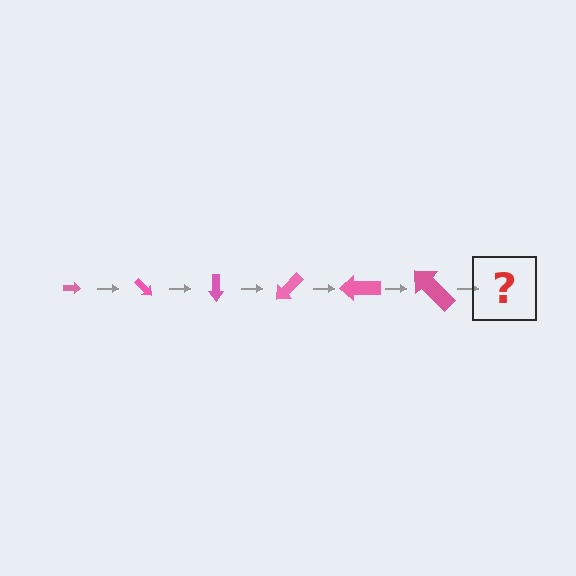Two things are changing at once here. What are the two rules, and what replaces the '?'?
The two rules are that the arrow grows larger each step and it rotates 45 degrees each step. The '?' should be an arrow, larger than the previous one and rotated 270 degrees from the start.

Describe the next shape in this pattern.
It should be an arrow, larger than the previous one and rotated 270 degrees from the start.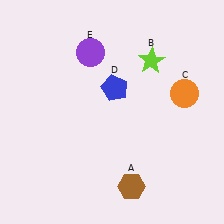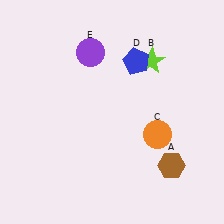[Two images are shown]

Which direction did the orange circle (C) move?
The orange circle (C) moved down.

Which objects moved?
The objects that moved are: the brown hexagon (A), the orange circle (C), the blue pentagon (D).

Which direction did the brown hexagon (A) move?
The brown hexagon (A) moved right.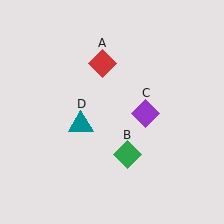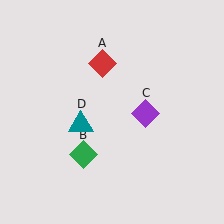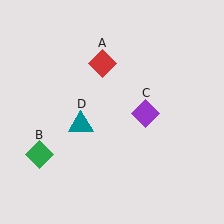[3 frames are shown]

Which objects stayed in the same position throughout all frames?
Red diamond (object A) and purple diamond (object C) and teal triangle (object D) remained stationary.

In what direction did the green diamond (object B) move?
The green diamond (object B) moved left.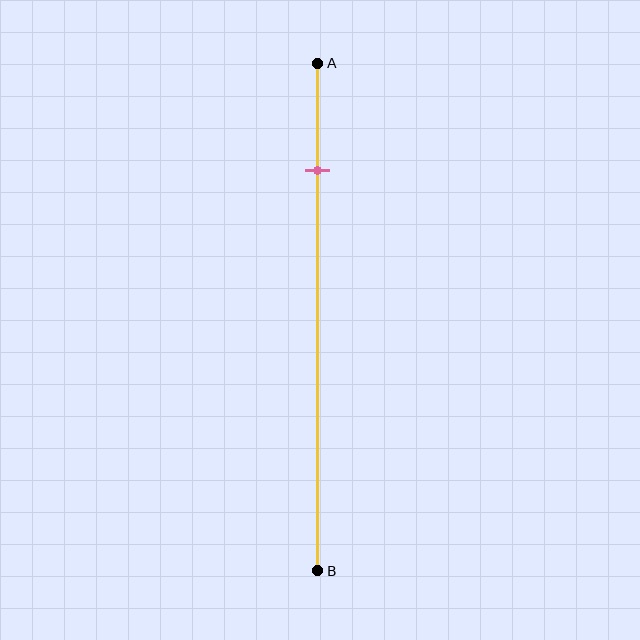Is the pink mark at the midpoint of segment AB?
No, the mark is at about 20% from A, not at the 50% midpoint.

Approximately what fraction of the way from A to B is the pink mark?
The pink mark is approximately 20% of the way from A to B.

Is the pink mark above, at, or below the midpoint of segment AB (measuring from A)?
The pink mark is above the midpoint of segment AB.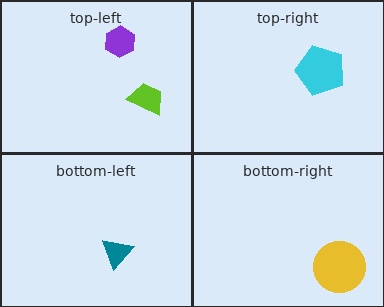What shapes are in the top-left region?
The purple hexagon, the lime trapezoid.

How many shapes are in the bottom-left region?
1.